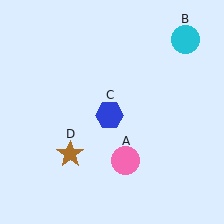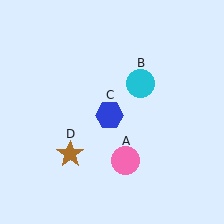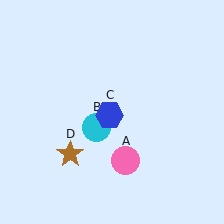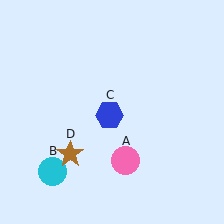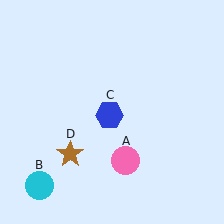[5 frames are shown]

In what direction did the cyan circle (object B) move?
The cyan circle (object B) moved down and to the left.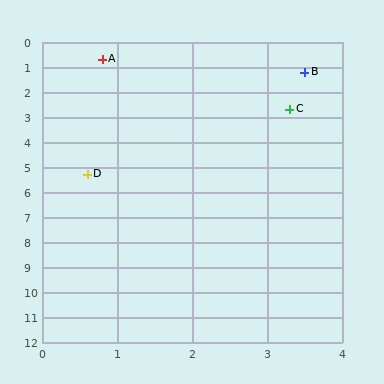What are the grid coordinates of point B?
Point B is at approximately (3.5, 1.2).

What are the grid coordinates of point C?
Point C is at approximately (3.3, 2.7).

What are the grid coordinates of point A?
Point A is at approximately (0.8, 0.7).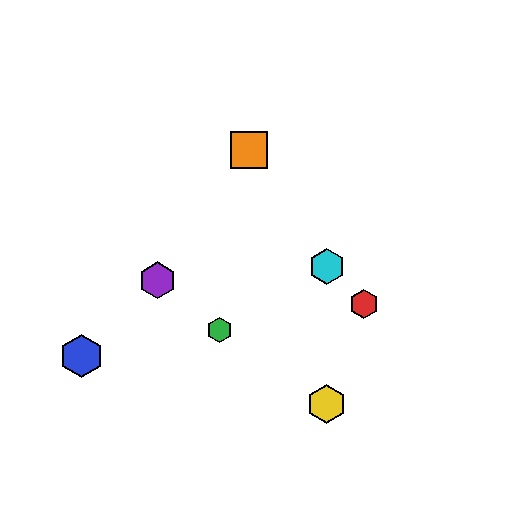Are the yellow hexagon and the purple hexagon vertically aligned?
No, the yellow hexagon is at x≈327 and the purple hexagon is at x≈157.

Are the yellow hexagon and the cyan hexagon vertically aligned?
Yes, both are at x≈327.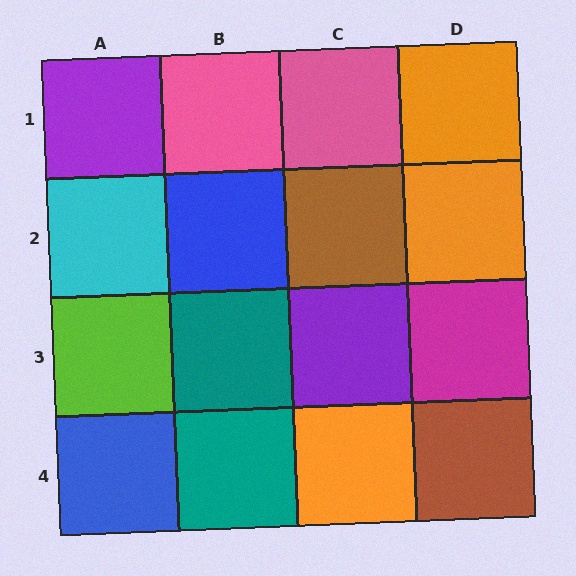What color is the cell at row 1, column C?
Pink.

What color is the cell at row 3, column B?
Teal.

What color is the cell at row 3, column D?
Magenta.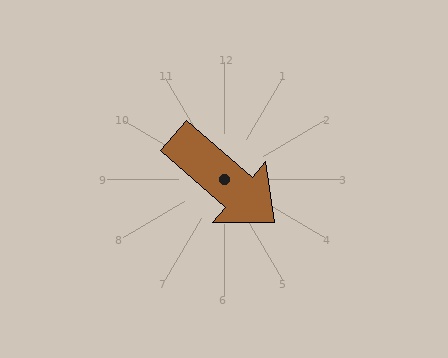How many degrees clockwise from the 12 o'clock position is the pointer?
Approximately 131 degrees.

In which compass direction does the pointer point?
Southeast.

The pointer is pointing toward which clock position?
Roughly 4 o'clock.